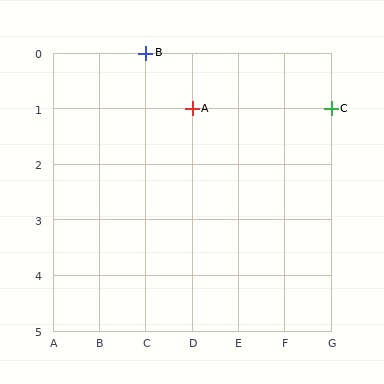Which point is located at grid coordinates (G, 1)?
Point C is at (G, 1).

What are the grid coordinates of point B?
Point B is at grid coordinates (C, 0).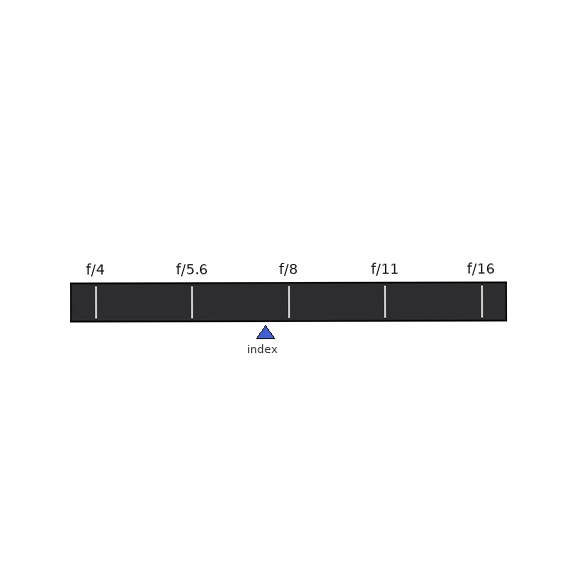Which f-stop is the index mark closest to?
The index mark is closest to f/8.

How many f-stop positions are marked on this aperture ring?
There are 5 f-stop positions marked.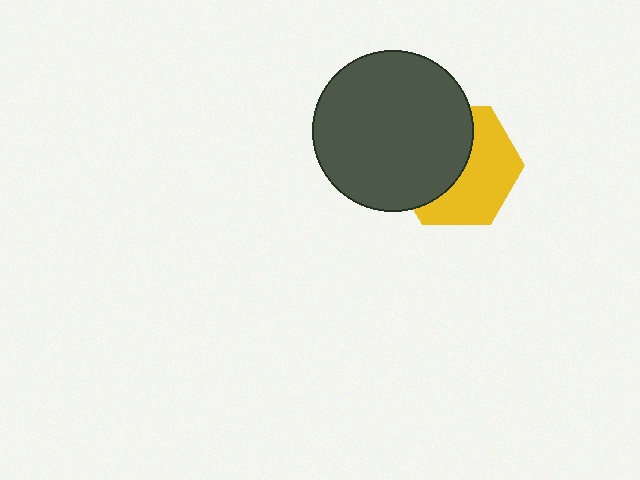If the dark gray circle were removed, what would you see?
You would see the complete yellow hexagon.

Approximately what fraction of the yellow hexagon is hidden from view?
Roughly 49% of the yellow hexagon is hidden behind the dark gray circle.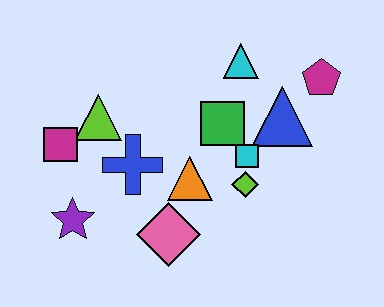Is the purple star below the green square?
Yes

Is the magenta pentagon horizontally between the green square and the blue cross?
No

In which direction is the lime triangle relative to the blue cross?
The lime triangle is above the blue cross.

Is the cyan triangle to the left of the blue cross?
No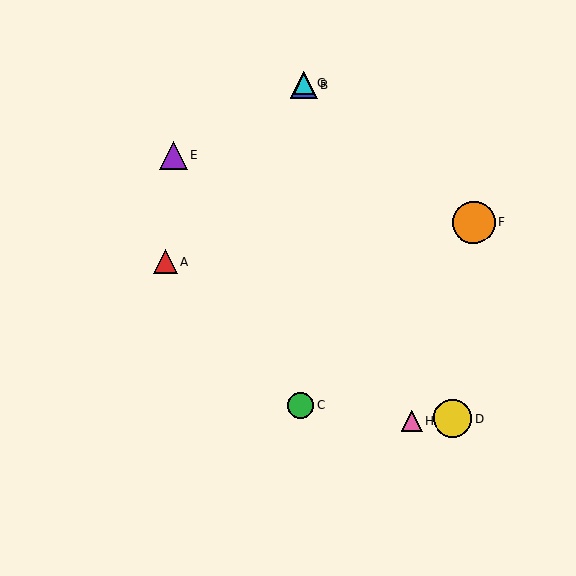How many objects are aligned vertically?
3 objects (B, C, G) are aligned vertically.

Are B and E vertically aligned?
No, B is at x≈304 and E is at x≈174.